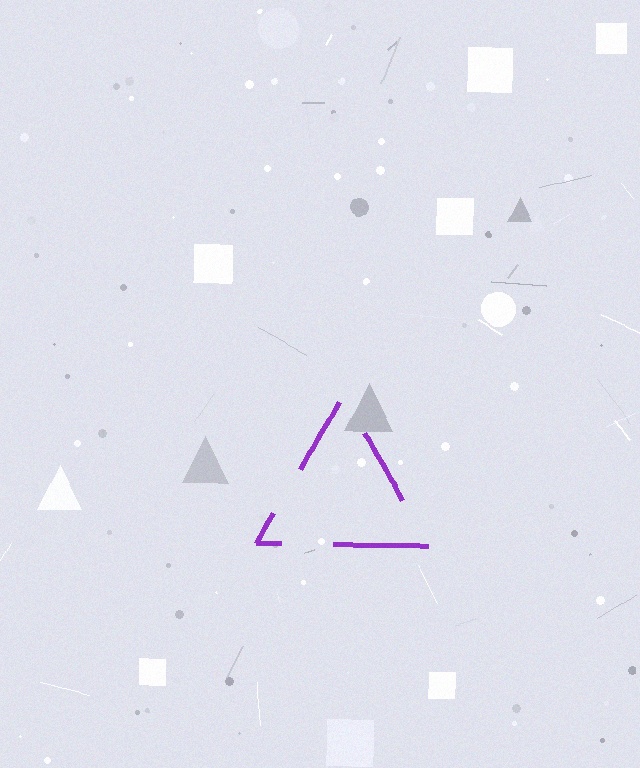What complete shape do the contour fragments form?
The contour fragments form a triangle.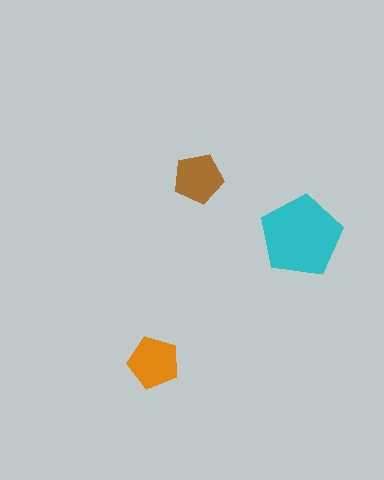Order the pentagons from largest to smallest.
the cyan one, the orange one, the brown one.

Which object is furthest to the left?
The orange pentagon is leftmost.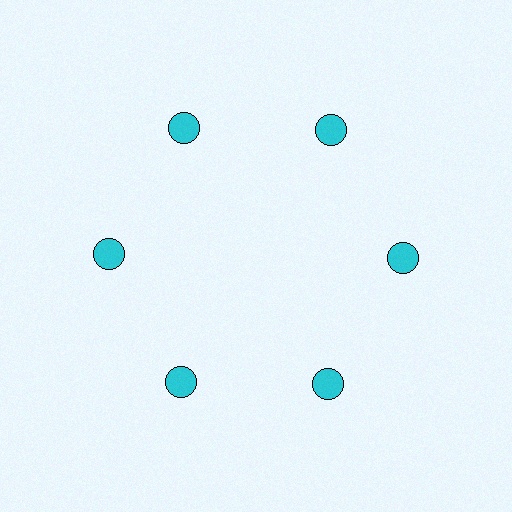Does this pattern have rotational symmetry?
Yes, this pattern has 6-fold rotational symmetry. It looks the same after rotating 60 degrees around the center.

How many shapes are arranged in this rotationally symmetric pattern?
There are 6 shapes, arranged in 6 groups of 1.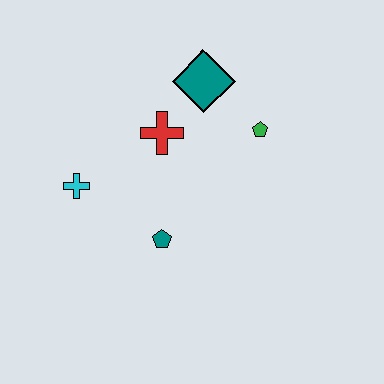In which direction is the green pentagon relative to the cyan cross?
The green pentagon is to the right of the cyan cross.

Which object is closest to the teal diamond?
The red cross is closest to the teal diamond.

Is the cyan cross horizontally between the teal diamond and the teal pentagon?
No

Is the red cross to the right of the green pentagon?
No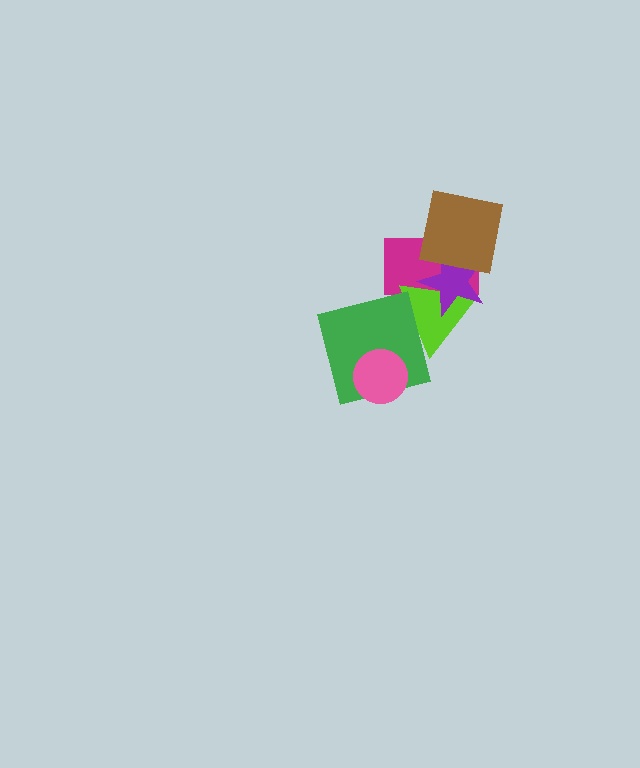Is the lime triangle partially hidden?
Yes, it is partially covered by another shape.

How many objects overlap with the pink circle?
1 object overlaps with the pink circle.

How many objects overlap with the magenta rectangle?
3 objects overlap with the magenta rectangle.